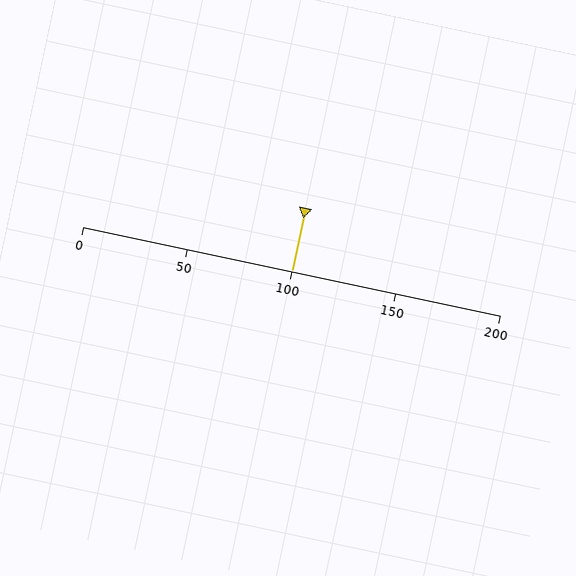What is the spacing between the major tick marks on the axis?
The major ticks are spaced 50 apart.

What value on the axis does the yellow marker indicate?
The marker indicates approximately 100.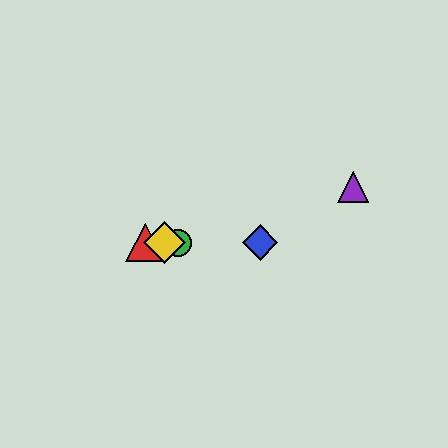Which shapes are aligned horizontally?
The red triangle, the blue diamond, the green circle, the yellow diamond are aligned horizontally.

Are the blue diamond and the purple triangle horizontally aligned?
No, the blue diamond is at y≈243 and the purple triangle is at y≈187.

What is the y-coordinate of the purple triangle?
The purple triangle is at y≈187.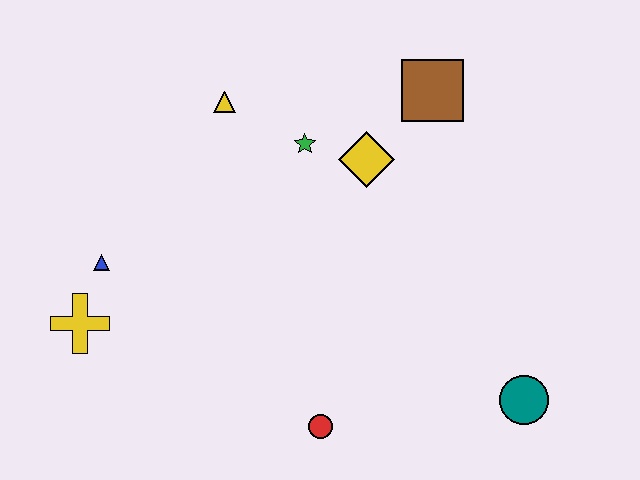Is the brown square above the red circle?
Yes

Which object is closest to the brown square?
The yellow diamond is closest to the brown square.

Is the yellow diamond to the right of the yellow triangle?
Yes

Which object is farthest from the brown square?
The yellow cross is farthest from the brown square.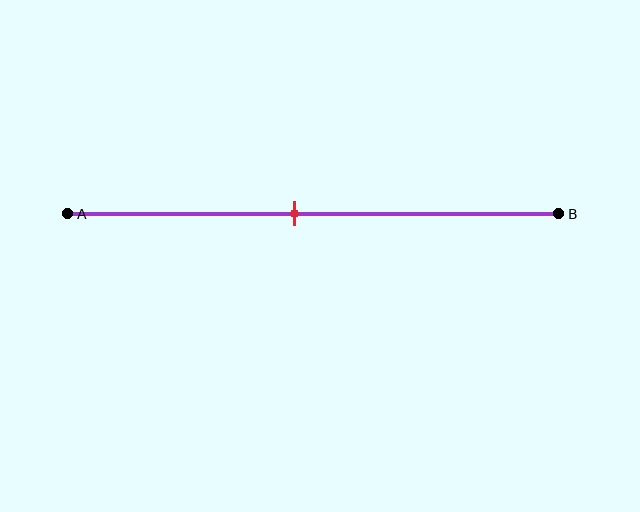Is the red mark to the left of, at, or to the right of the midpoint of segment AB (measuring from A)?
The red mark is to the left of the midpoint of segment AB.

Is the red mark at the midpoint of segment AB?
No, the mark is at about 45% from A, not at the 50% midpoint.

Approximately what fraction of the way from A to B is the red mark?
The red mark is approximately 45% of the way from A to B.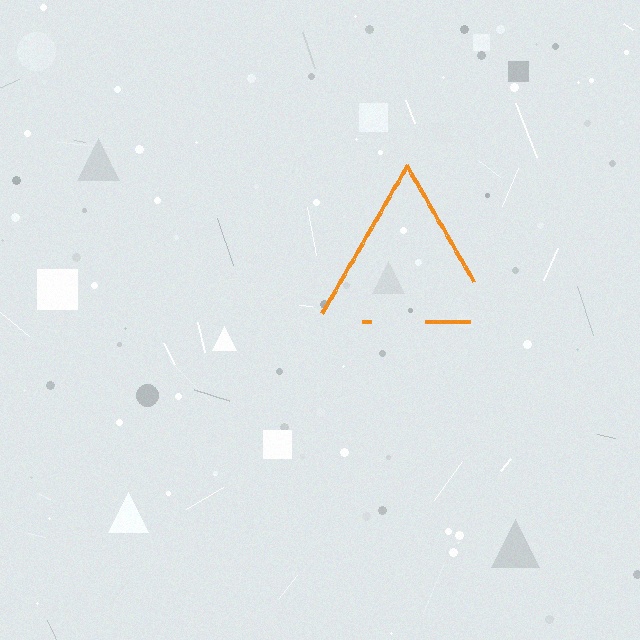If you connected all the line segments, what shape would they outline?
They would outline a triangle.